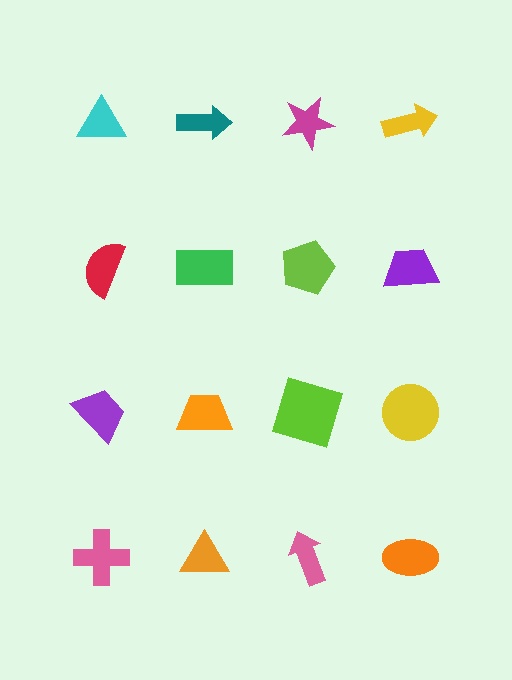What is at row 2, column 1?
A red semicircle.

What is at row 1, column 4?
A yellow arrow.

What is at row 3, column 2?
An orange trapezoid.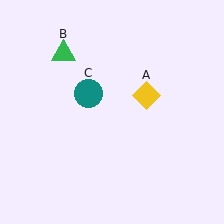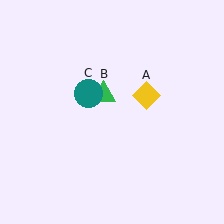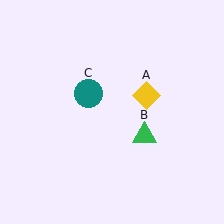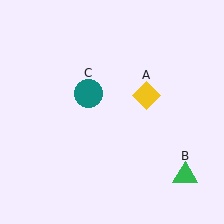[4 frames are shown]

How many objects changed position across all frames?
1 object changed position: green triangle (object B).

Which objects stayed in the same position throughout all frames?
Yellow diamond (object A) and teal circle (object C) remained stationary.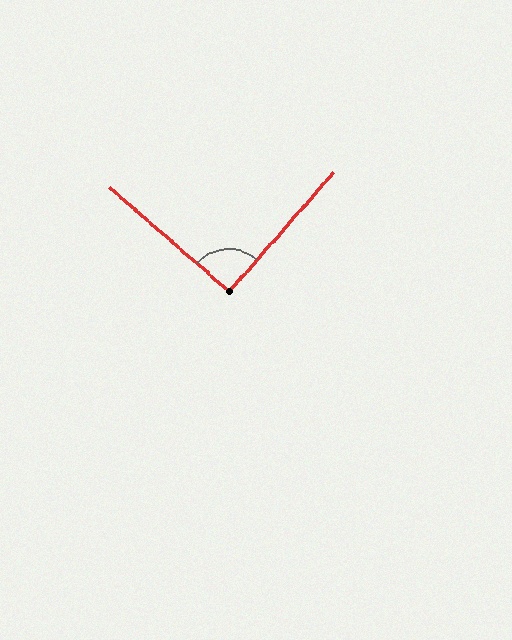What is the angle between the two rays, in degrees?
Approximately 91 degrees.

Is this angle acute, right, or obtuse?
It is approximately a right angle.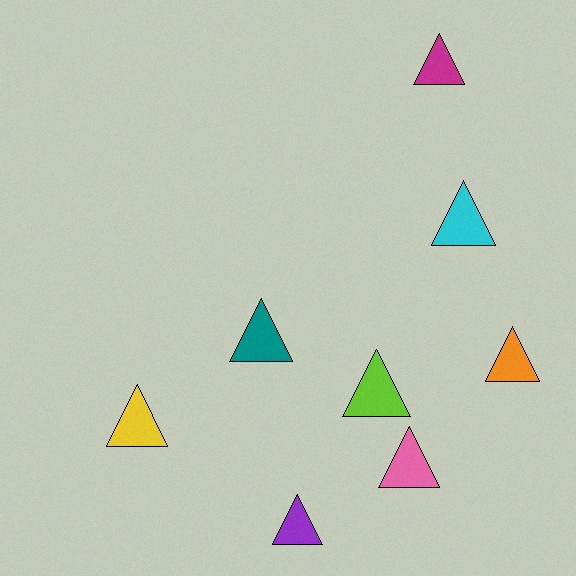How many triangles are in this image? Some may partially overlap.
There are 8 triangles.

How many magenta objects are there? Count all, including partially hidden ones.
There is 1 magenta object.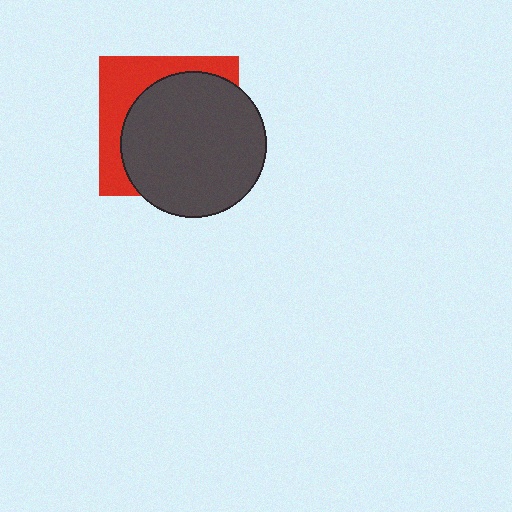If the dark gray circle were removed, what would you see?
You would see the complete red square.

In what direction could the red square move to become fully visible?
The red square could move toward the upper-left. That would shift it out from behind the dark gray circle entirely.